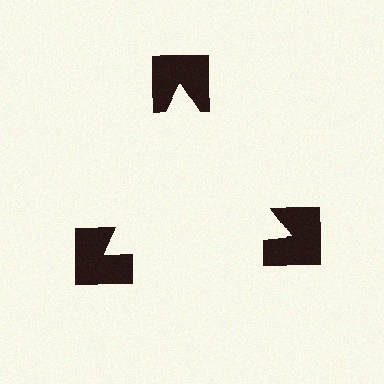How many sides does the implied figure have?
3 sides.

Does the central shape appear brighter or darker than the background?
It typically appears slightly brighter than the background, even though no actual brightness change is drawn.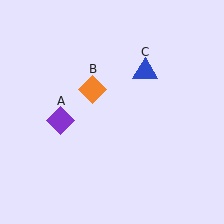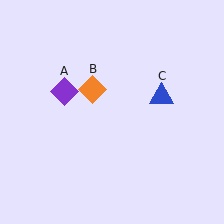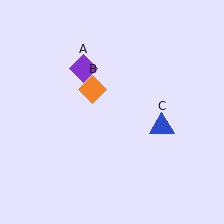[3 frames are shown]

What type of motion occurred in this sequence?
The purple diamond (object A), blue triangle (object C) rotated clockwise around the center of the scene.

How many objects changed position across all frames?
2 objects changed position: purple diamond (object A), blue triangle (object C).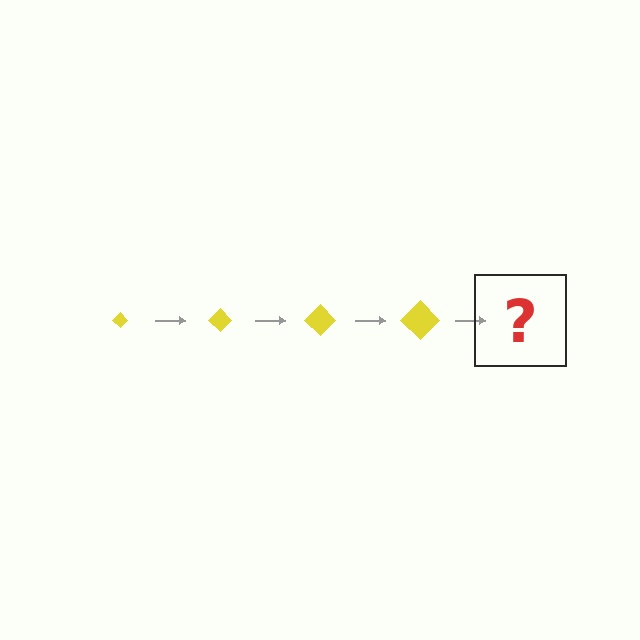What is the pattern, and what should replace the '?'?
The pattern is that the diamond gets progressively larger each step. The '?' should be a yellow diamond, larger than the previous one.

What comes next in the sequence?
The next element should be a yellow diamond, larger than the previous one.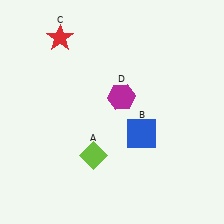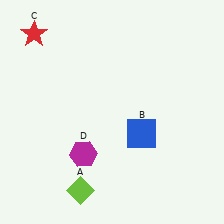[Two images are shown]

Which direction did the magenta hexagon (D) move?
The magenta hexagon (D) moved down.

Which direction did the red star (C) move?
The red star (C) moved left.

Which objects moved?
The objects that moved are: the lime diamond (A), the red star (C), the magenta hexagon (D).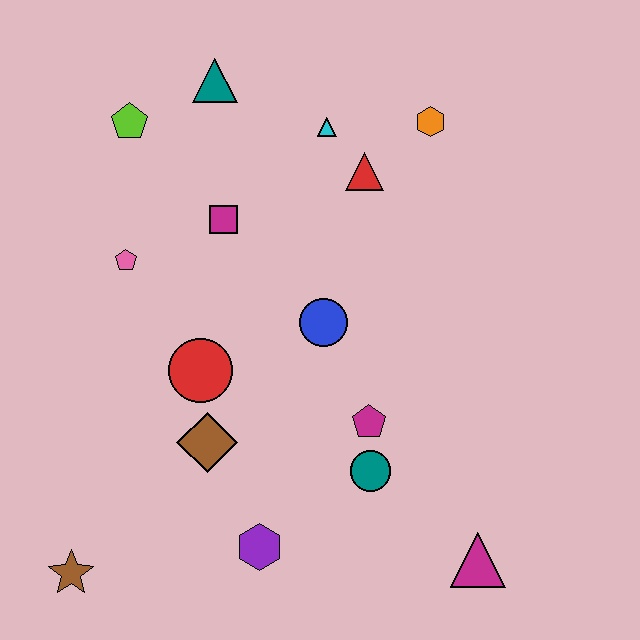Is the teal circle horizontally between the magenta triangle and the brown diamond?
Yes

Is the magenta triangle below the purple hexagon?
Yes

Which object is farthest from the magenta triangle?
The lime pentagon is farthest from the magenta triangle.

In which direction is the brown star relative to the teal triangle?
The brown star is below the teal triangle.